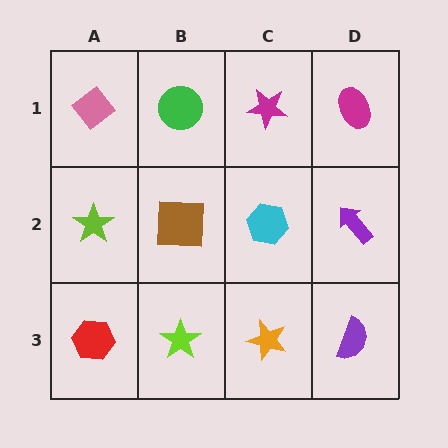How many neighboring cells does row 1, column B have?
3.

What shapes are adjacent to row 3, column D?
A purple arrow (row 2, column D), an orange star (row 3, column C).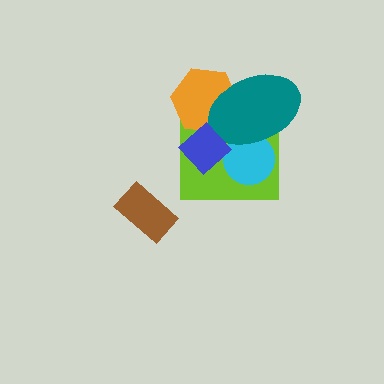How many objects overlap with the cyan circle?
3 objects overlap with the cyan circle.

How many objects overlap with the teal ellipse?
4 objects overlap with the teal ellipse.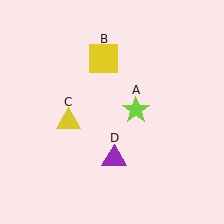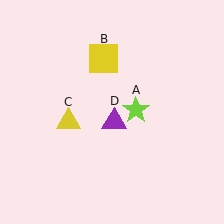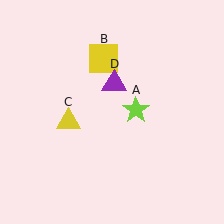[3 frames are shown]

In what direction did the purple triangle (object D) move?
The purple triangle (object D) moved up.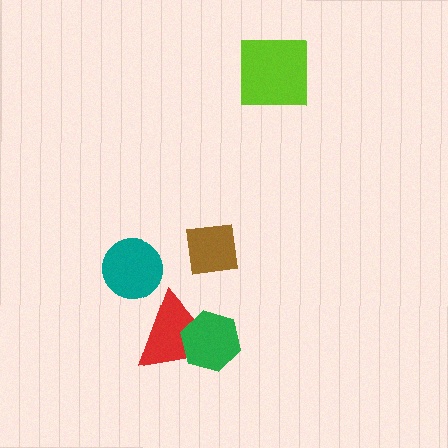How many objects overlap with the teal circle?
0 objects overlap with the teal circle.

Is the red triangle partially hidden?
Yes, it is partially covered by another shape.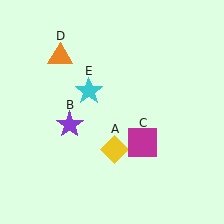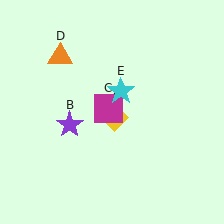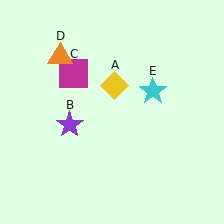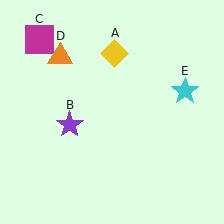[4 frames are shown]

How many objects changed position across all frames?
3 objects changed position: yellow diamond (object A), magenta square (object C), cyan star (object E).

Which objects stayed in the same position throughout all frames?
Purple star (object B) and orange triangle (object D) remained stationary.